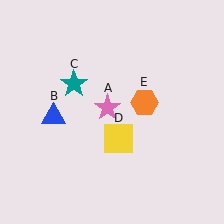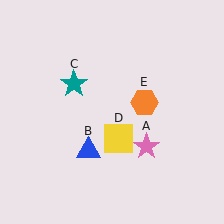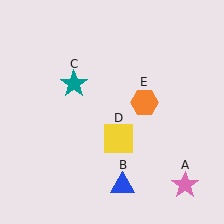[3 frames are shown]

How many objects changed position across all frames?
2 objects changed position: pink star (object A), blue triangle (object B).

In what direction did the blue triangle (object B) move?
The blue triangle (object B) moved down and to the right.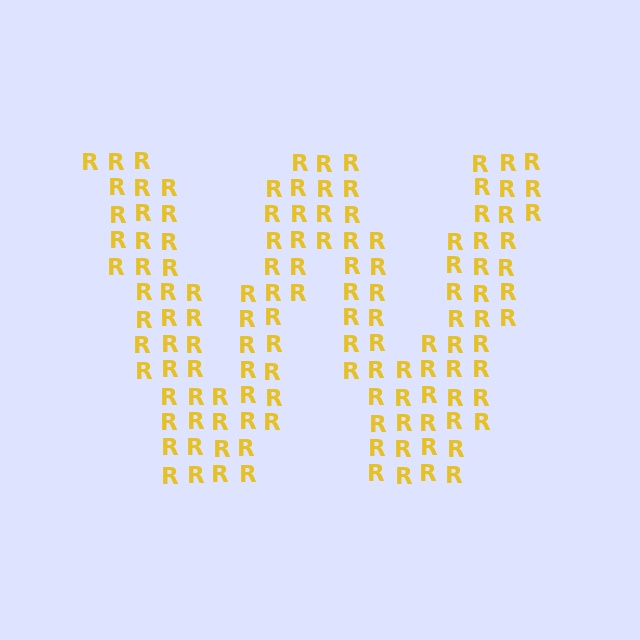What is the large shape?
The large shape is the letter W.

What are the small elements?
The small elements are letter R's.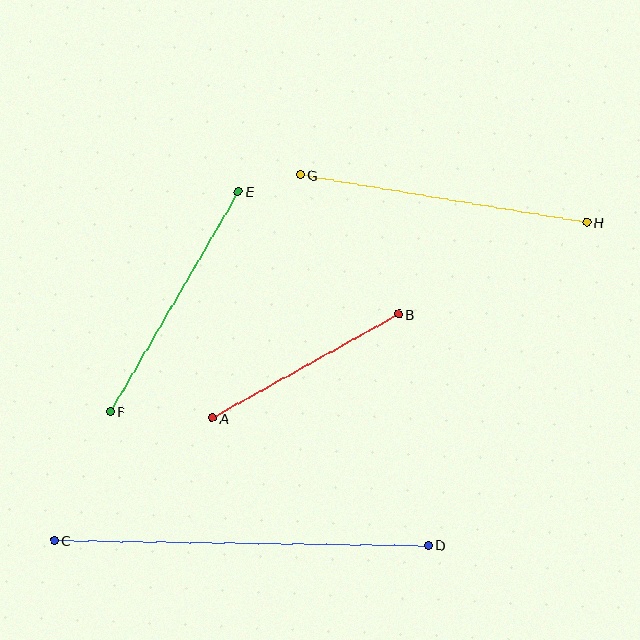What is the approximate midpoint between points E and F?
The midpoint is at approximately (174, 302) pixels.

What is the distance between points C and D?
The distance is approximately 374 pixels.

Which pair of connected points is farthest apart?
Points C and D are farthest apart.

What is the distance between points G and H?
The distance is approximately 290 pixels.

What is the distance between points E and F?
The distance is approximately 255 pixels.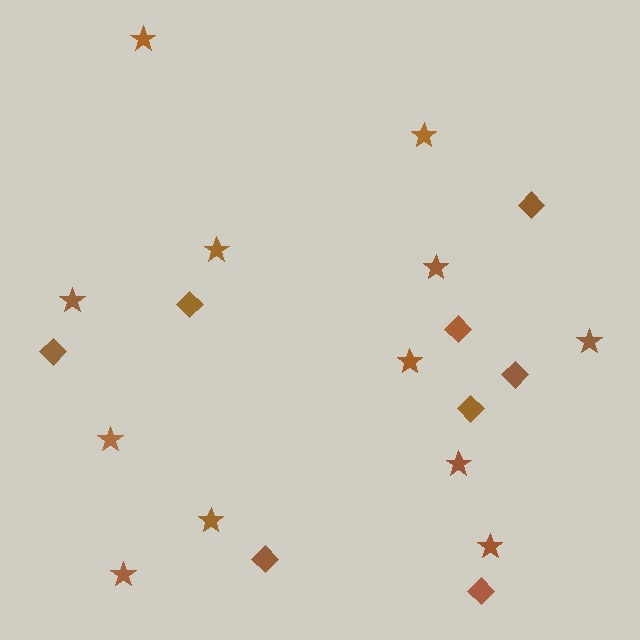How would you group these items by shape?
There are 2 groups: one group of stars (12) and one group of diamonds (8).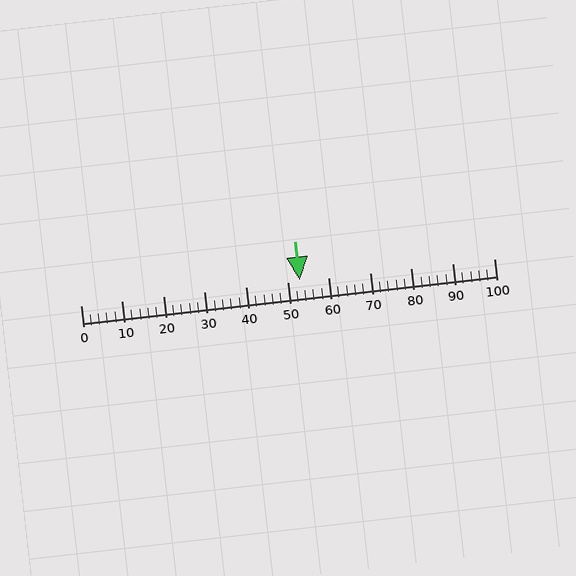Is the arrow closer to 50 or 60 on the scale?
The arrow is closer to 50.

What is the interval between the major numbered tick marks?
The major tick marks are spaced 10 units apart.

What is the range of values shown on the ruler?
The ruler shows values from 0 to 100.